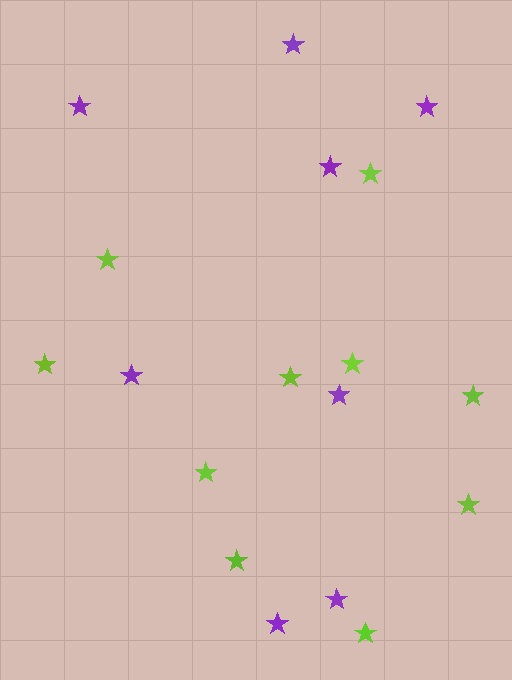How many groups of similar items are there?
There are 2 groups: one group of lime stars (10) and one group of purple stars (8).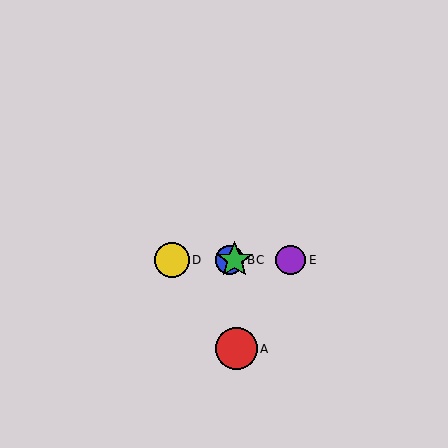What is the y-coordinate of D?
Object D is at y≈260.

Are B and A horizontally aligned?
No, B is at y≈260 and A is at y≈349.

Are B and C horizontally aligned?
Yes, both are at y≈260.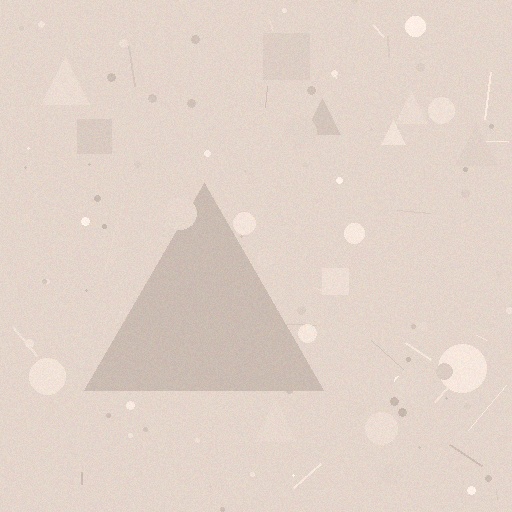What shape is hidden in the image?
A triangle is hidden in the image.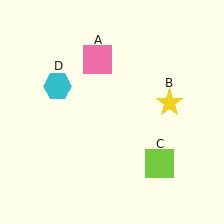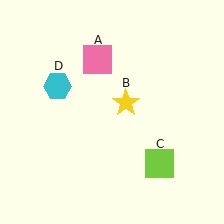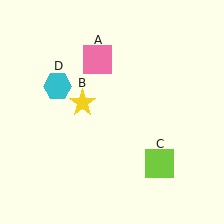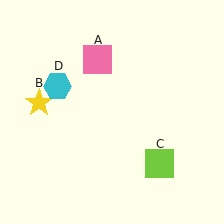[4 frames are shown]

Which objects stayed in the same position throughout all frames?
Pink square (object A) and lime square (object C) and cyan hexagon (object D) remained stationary.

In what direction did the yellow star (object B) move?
The yellow star (object B) moved left.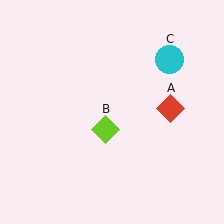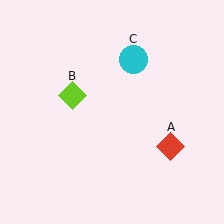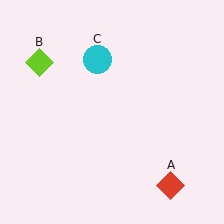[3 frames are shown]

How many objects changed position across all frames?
3 objects changed position: red diamond (object A), lime diamond (object B), cyan circle (object C).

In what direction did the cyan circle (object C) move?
The cyan circle (object C) moved left.